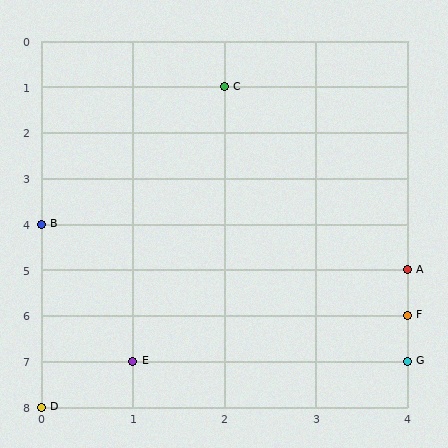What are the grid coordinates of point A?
Point A is at grid coordinates (4, 5).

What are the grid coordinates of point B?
Point B is at grid coordinates (0, 4).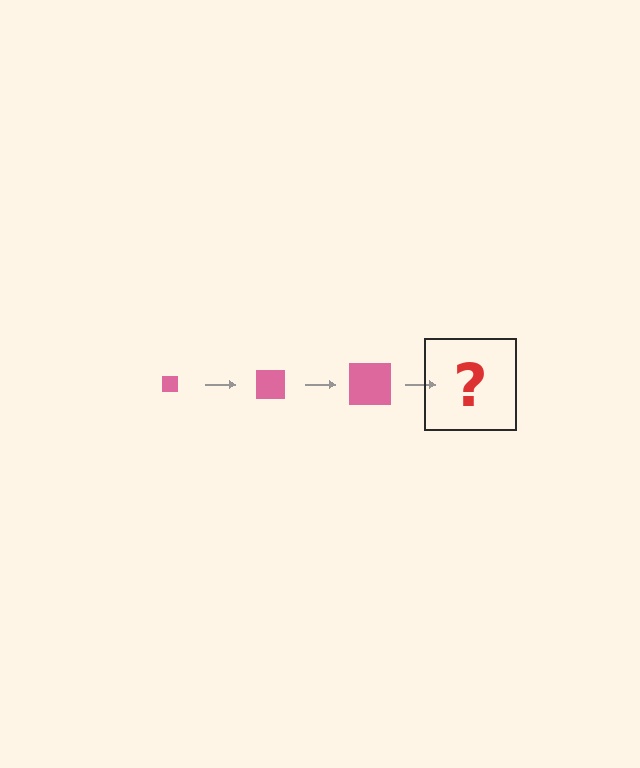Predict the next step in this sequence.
The next step is a pink square, larger than the previous one.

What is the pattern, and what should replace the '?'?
The pattern is that the square gets progressively larger each step. The '?' should be a pink square, larger than the previous one.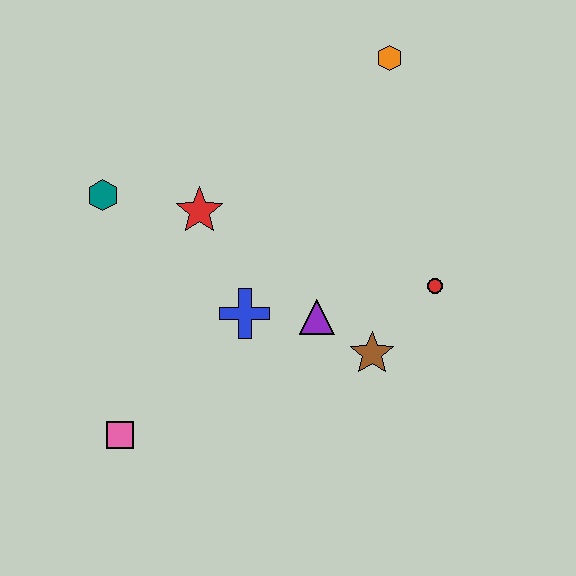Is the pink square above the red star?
No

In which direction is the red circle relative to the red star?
The red circle is to the right of the red star.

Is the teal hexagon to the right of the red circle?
No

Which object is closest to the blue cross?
The purple triangle is closest to the blue cross.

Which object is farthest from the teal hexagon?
The red circle is farthest from the teal hexagon.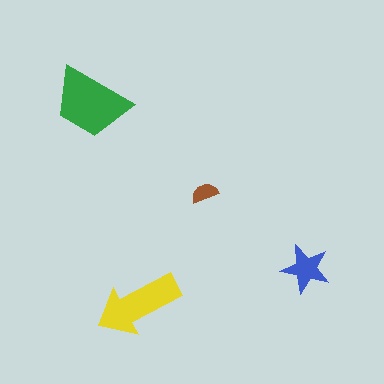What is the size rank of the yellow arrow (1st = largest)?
2nd.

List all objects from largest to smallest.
The green trapezoid, the yellow arrow, the blue star, the brown semicircle.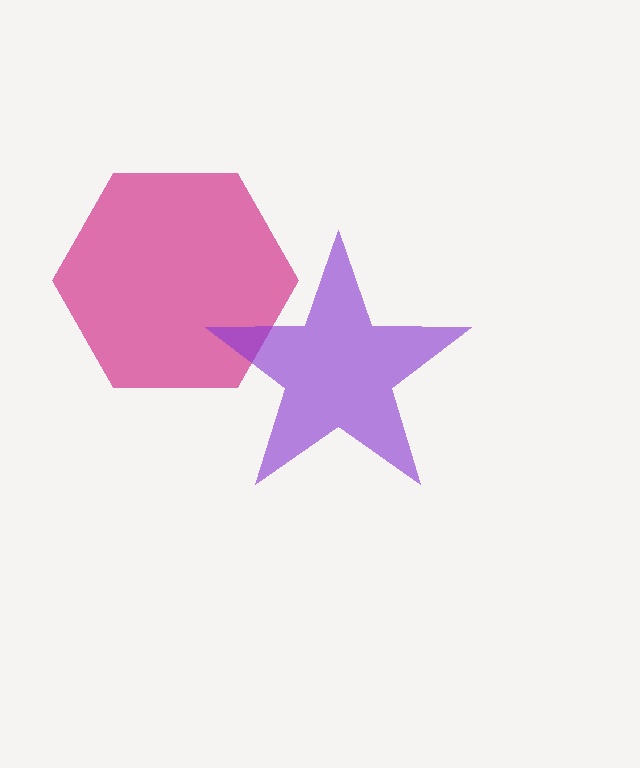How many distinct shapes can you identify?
There are 2 distinct shapes: a magenta hexagon, a purple star.